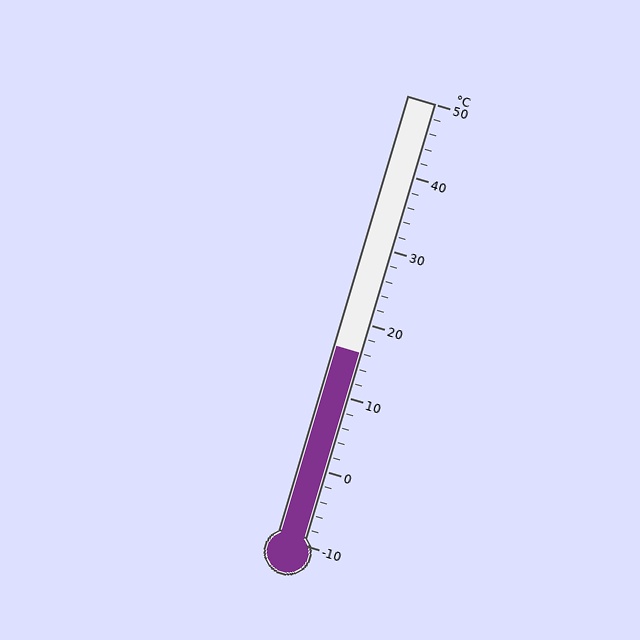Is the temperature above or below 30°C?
The temperature is below 30°C.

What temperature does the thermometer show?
The thermometer shows approximately 16°C.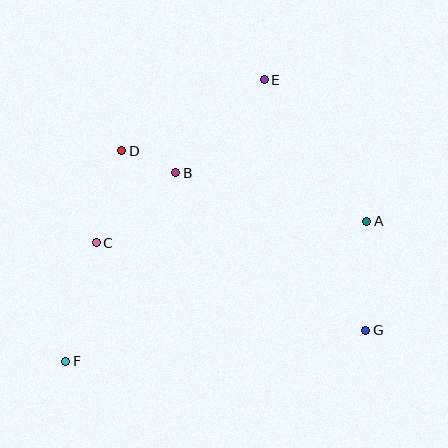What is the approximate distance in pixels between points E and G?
The distance between E and G is approximately 270 pixels.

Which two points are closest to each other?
Points B and D are closest to each other.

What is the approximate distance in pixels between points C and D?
The distance between C and D is approximately 96 pixels.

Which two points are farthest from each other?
Points E and F are farthest from each other.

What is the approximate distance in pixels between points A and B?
The distance between A and B is approximately 197 pixels.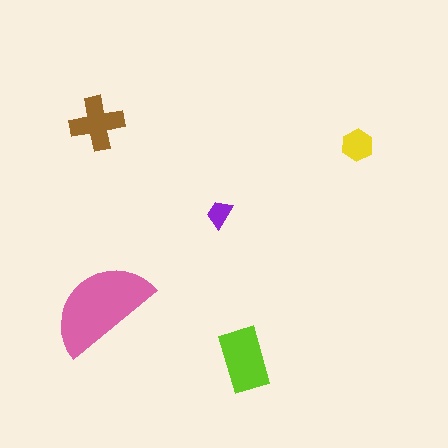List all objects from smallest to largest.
The purple trapezoid, the yellow hexagon, the brown cross, the lime rectangle, the pink semicircle.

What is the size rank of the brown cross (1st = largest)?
3rd.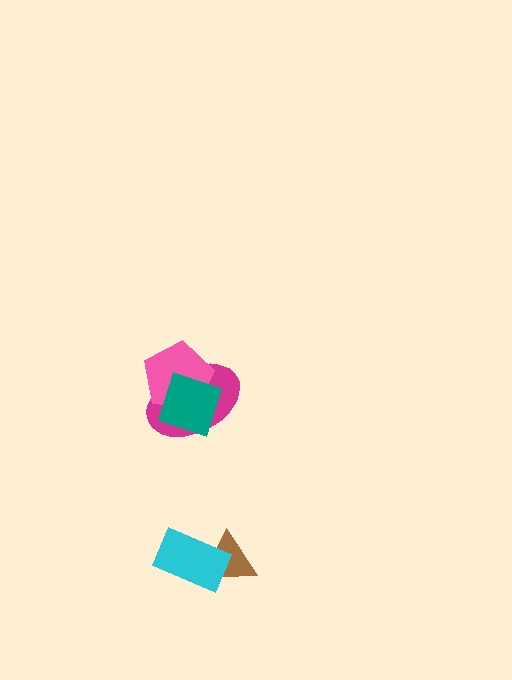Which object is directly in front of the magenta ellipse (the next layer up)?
The pink pentagon is directly in front of the magenta ellipse.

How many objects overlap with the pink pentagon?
2 objects overlap with the pink pentagon.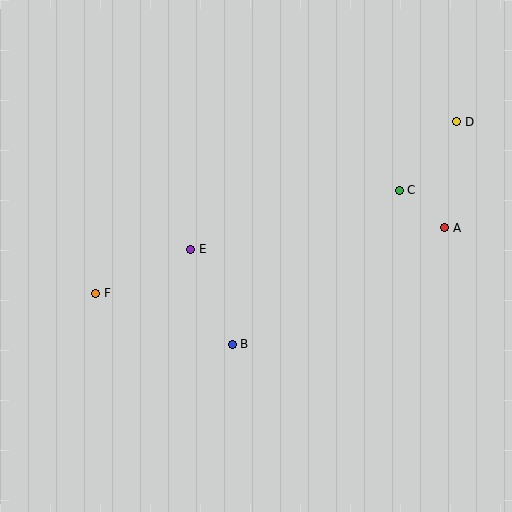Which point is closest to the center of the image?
Point E at (191, 249) is closest to the center.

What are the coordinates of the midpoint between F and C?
The midpoint between F and C is at (247, 242).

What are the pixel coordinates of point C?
Point C is at (399, 190).